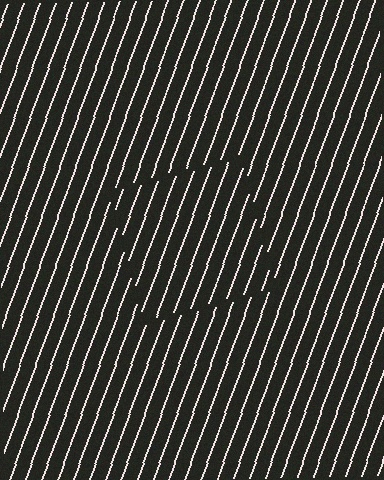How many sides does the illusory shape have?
4 sides — the line-ends trace a square.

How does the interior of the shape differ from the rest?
The interior of the shape contains the same grating, shifted by half a period — the contour is defined by the phase discontinuity where line-ends from the inner and outer gratings abut.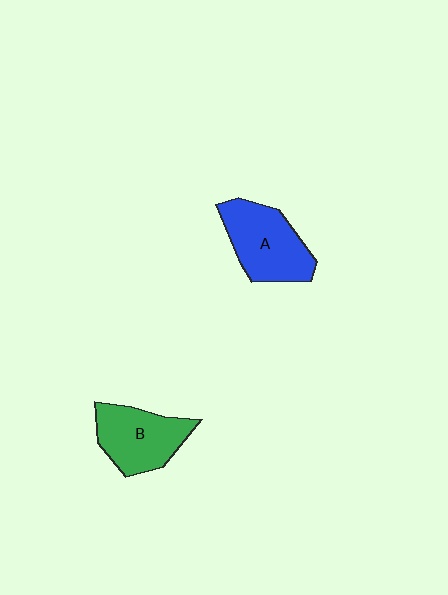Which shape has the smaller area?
Shape B (green).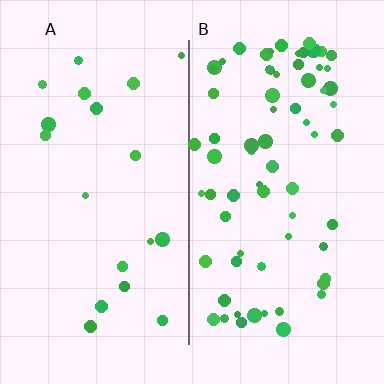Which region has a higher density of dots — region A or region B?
B (the right).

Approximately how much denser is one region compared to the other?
Approximately 3.6× — region B over region A.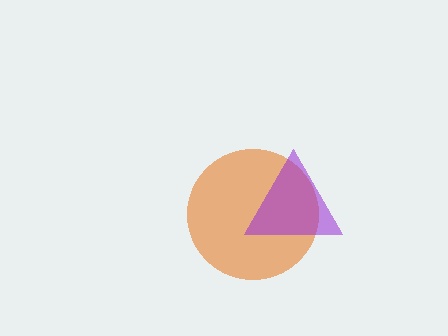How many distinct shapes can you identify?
There are 2 distinct shapes: an orange circle, a purple triangle.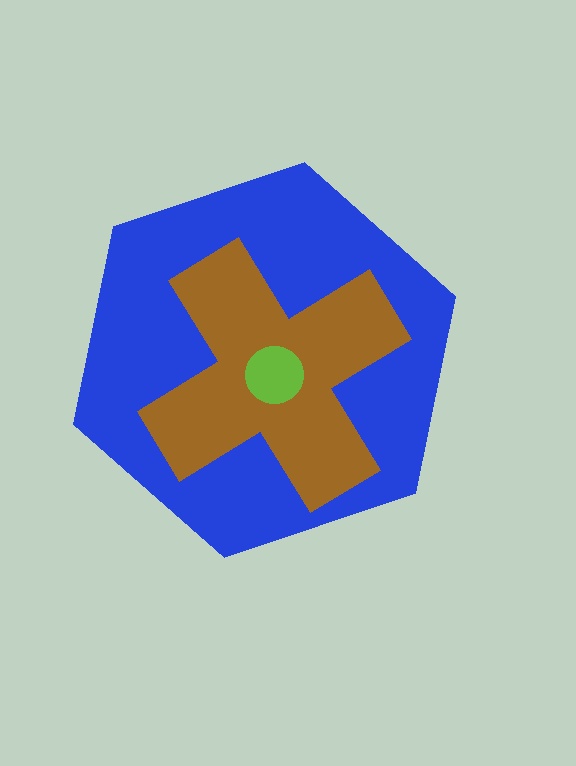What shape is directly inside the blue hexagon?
The brown cross.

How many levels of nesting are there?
3.